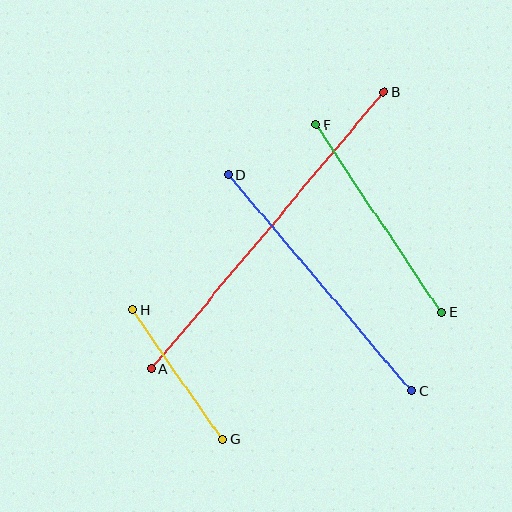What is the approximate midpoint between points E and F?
The midpoint is at approximately (379, 218) pixels.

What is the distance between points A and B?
The distance is approximately 361 pixels.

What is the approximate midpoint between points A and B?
The midpoint is at approximately (268, 230) pixels.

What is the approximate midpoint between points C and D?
The midpoint is at approximately (320, 283) pixels.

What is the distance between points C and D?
The distance is approximately 283 pixels.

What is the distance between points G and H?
The distance is approximately 158 pixels.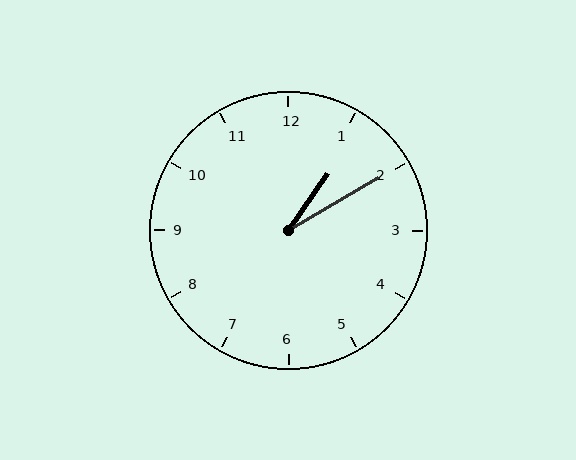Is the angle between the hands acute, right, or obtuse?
It is acute.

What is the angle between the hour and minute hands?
Approximately 25 degrees.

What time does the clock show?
1:10.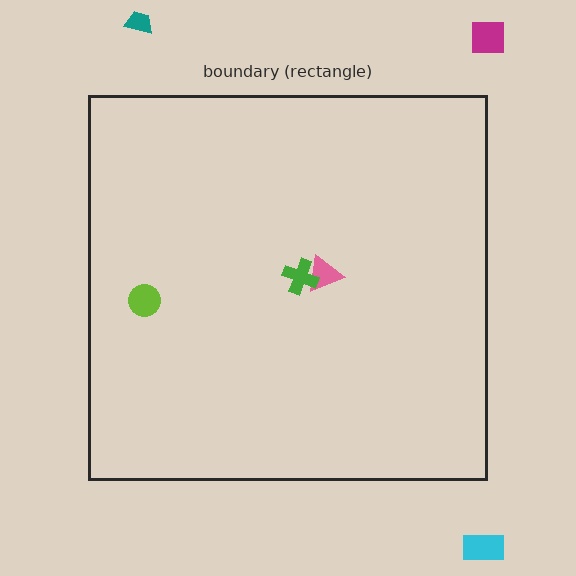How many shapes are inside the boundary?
3 inside, 3 outside.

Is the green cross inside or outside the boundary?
Inside.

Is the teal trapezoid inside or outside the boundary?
Outside.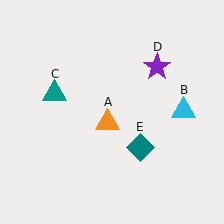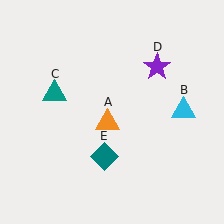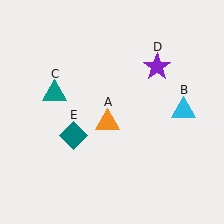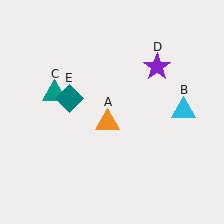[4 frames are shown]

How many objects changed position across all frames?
1 object changed position: teal diamond (object E).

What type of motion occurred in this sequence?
The teal diamond (object E) rotated clockwise around the center of the scene.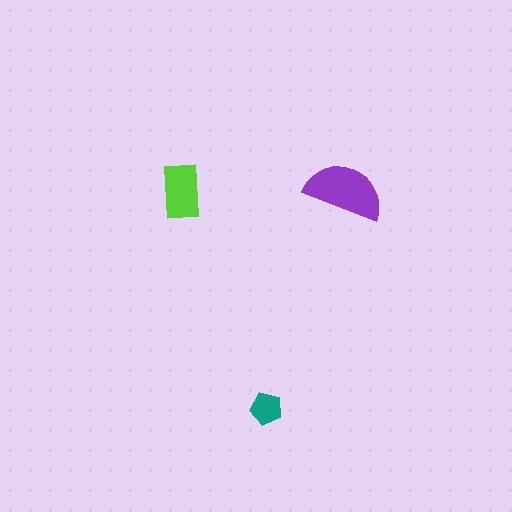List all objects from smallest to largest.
The teal pentagon, the lime rectangle, the purple semicircle.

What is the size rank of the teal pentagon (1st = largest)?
3rd.